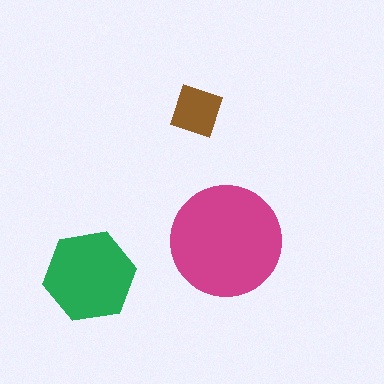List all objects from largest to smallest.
The magenta circle, the green hexagon, the brown diamond.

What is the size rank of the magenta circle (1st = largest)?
1st.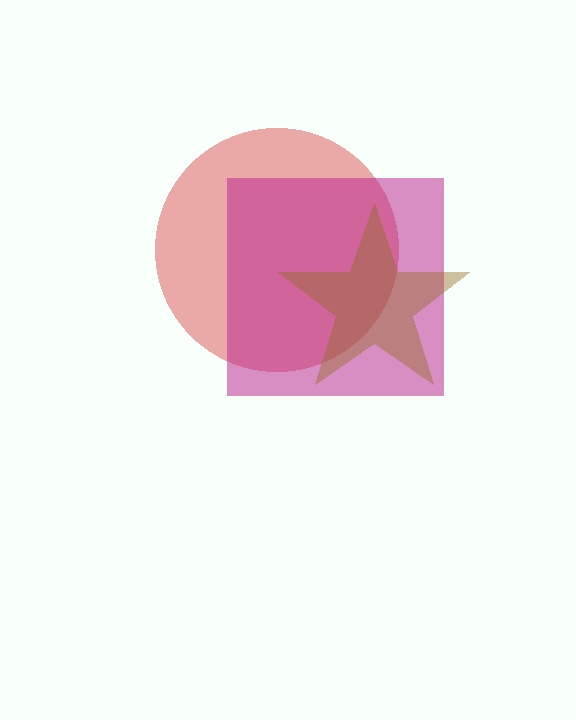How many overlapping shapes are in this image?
There are 3 overlapping shapes in the image.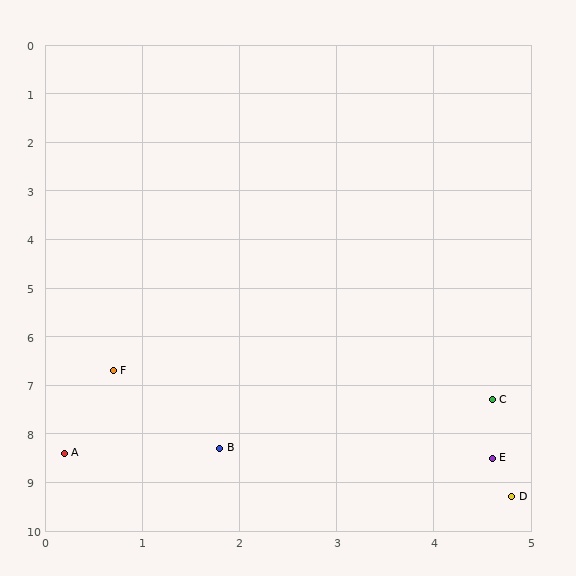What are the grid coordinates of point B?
Point B is at approximately (1.8, 8.3).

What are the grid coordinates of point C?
Point C is at approximately (4.6, 7.3).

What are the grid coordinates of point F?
Point F is at approximately (0.7, 6.7).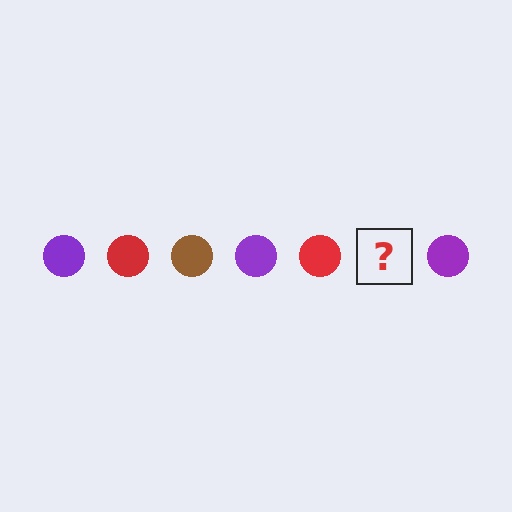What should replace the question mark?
The question mark should be replaced with a brown circle.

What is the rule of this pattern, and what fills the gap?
The rule is that the pattern cycles through purple, red, brown circles. The gap should be filled with a brown circle.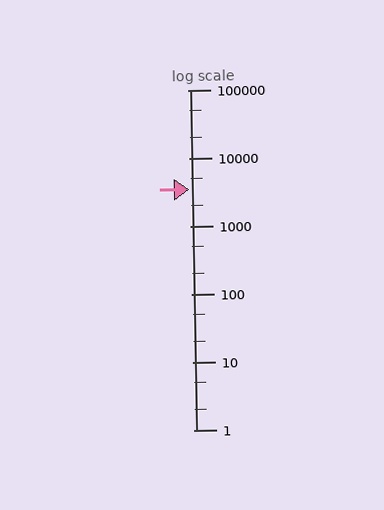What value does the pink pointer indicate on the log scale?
The pointer indicates approximately 3400.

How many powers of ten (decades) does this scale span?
The scale spans 5 decades, from 1 to 100000.